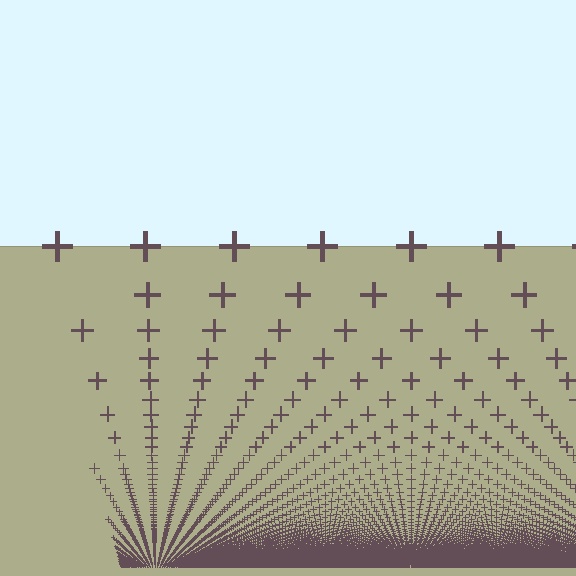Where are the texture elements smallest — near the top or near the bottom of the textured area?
Near the bottom.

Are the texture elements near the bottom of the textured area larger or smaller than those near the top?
Smaller. The gradient is inverted — elements near the bottom are smaller and denser.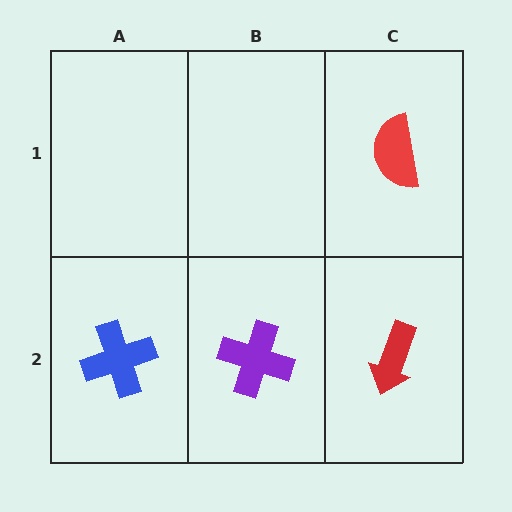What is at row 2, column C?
A red arrow.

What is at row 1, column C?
A red semicircle.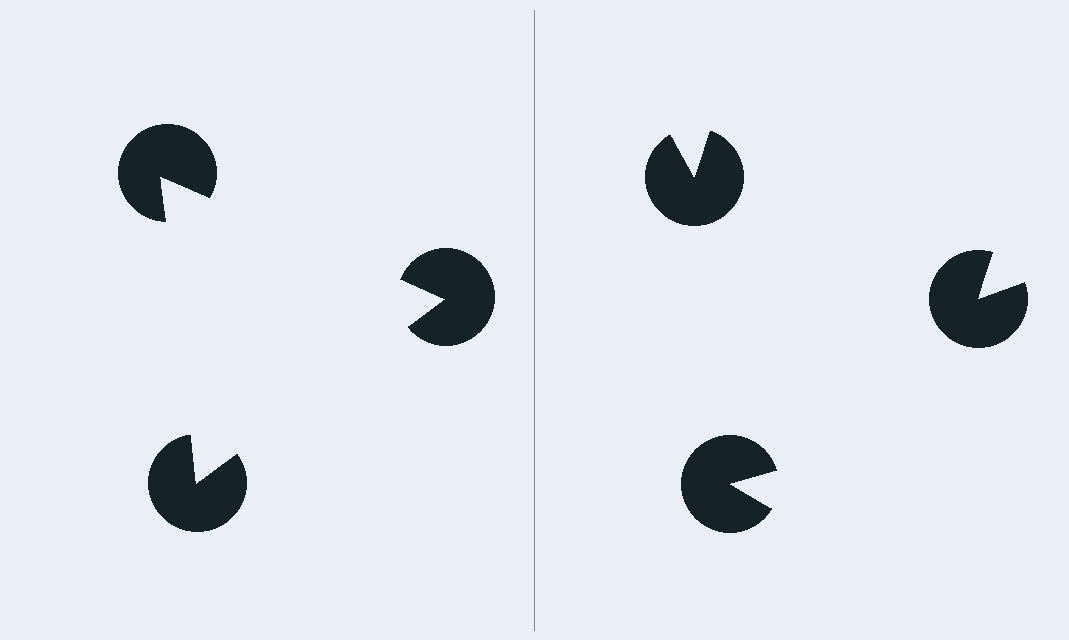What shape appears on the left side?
An illusory triangle.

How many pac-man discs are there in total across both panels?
6 — 3 on each side.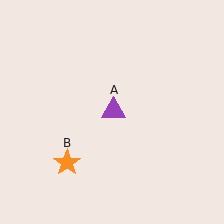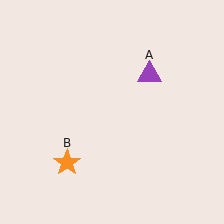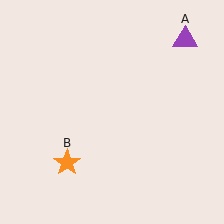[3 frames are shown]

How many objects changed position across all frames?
1 object changed position: purple triangle (object A).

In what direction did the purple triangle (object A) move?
The purple triangle (object A) moved up and to the right.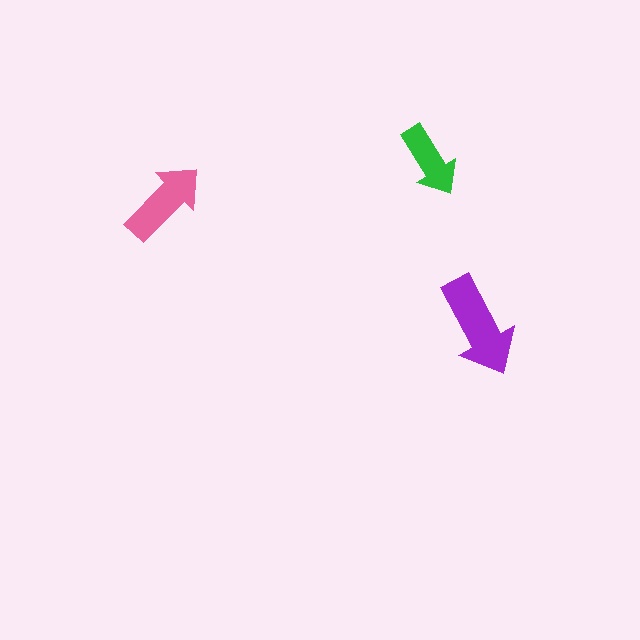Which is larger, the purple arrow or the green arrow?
The purple one.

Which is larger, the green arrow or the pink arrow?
The pink one.